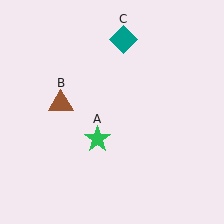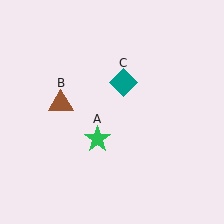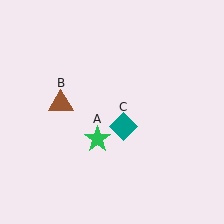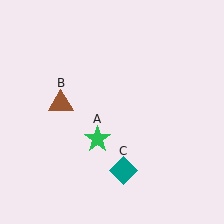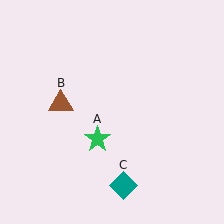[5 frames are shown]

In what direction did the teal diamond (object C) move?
The teal diamond (object C) moved down.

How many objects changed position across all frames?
1 object changed position: teal diamond (object C).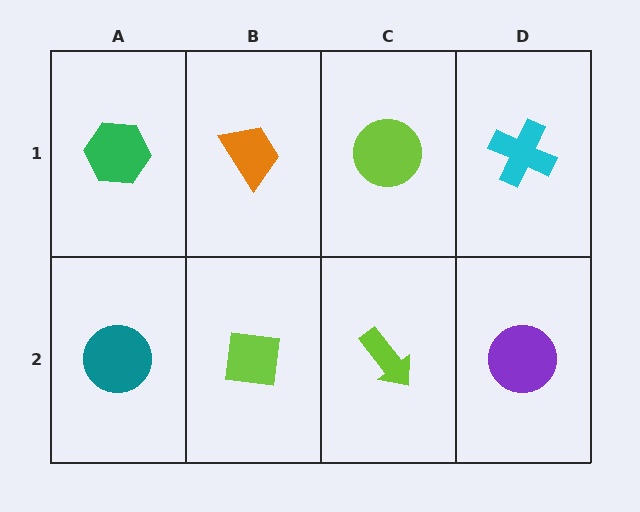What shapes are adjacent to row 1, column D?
A purple circle (row 2, column D), a lime circle (row 1, column C).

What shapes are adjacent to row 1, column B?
A lime square (row 2, column B), a green hexagon (row 1, column A), a lime circle (row 1, column C).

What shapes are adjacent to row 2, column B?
An orange trapezoid (row 1, column B), a teal circle (row 2, column A), a lime arrow (row 2, column C).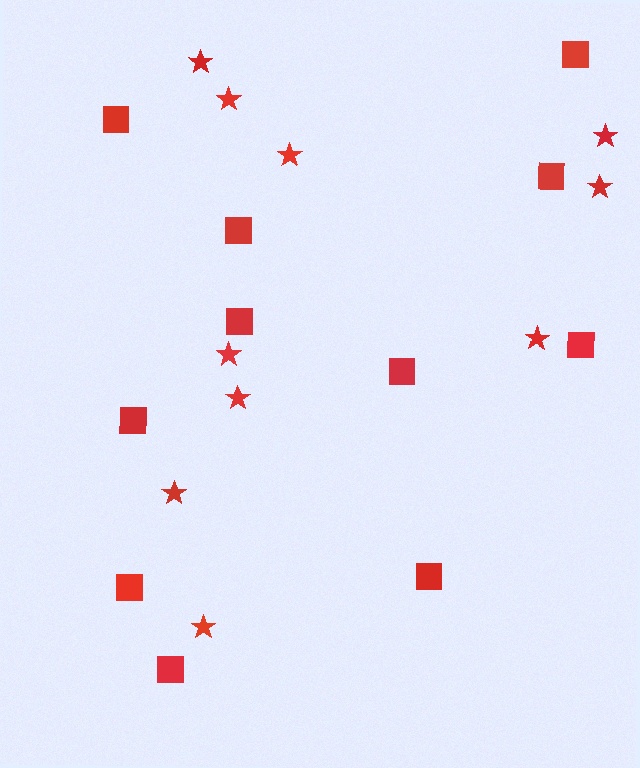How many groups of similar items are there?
There are 2 groups: one group of stars (10) and one group of squares (11).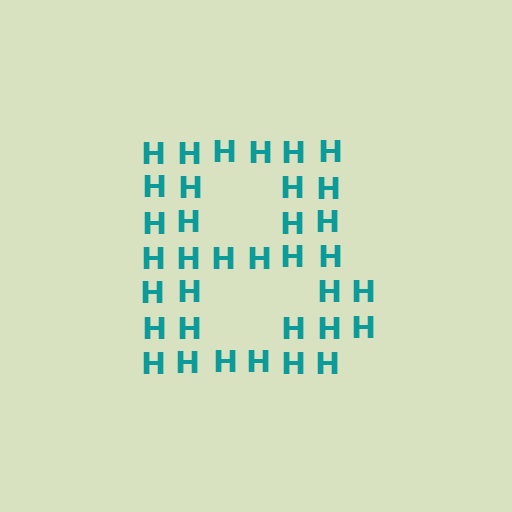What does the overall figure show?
The overall figure shows the letter B.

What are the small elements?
The small elements are letter H's.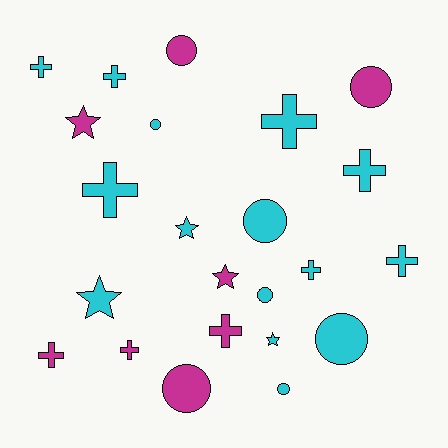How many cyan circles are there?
There are 5 cyan circles.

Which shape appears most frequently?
Cross, with 10 objects.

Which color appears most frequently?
Cyan, with 15 objects.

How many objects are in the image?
There are 23 objects.